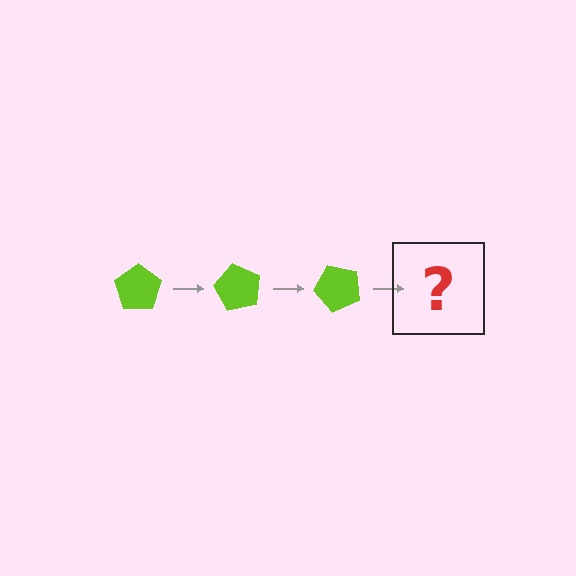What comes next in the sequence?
The next element should be a lime pentagon rotated 180 degrees.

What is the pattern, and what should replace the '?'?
The pattern is that the pentagon rotates 60 degrees each step. The '?' should be a lime pentagon rotated 180 degrees.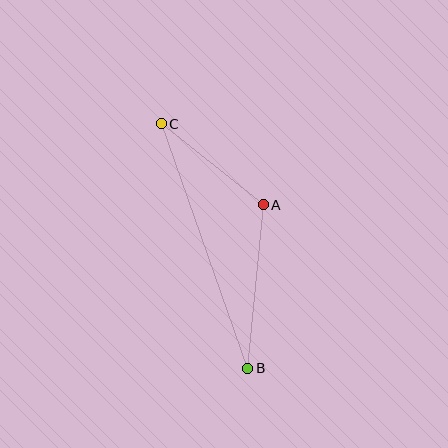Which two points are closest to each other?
Points A and C are closest to each other.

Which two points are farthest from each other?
Points B and C are farthest from each other.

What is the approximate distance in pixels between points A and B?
The distance between A and B is approximately 165 pixels.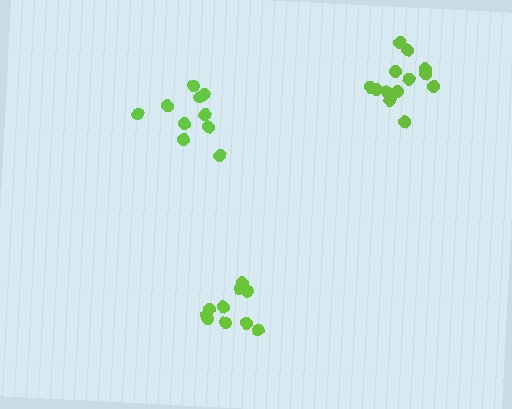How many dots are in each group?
Group 1: 13 dots, Group 2: 10 dots, Group 3: 10 dots (33 total).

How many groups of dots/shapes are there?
There are 3 groups.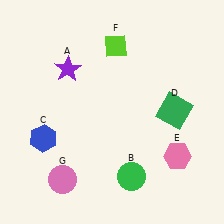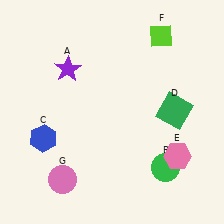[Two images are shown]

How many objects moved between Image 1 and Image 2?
2 objects moved between the two images.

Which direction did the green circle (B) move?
The green circle (B) moved right.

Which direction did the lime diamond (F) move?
The lime diamond (F) moved right.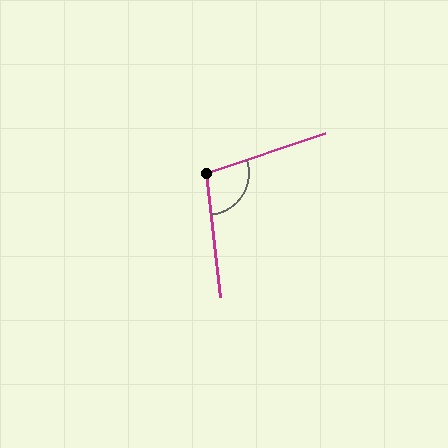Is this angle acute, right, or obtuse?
It is obtuse.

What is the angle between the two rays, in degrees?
Approximately 102 degrees.